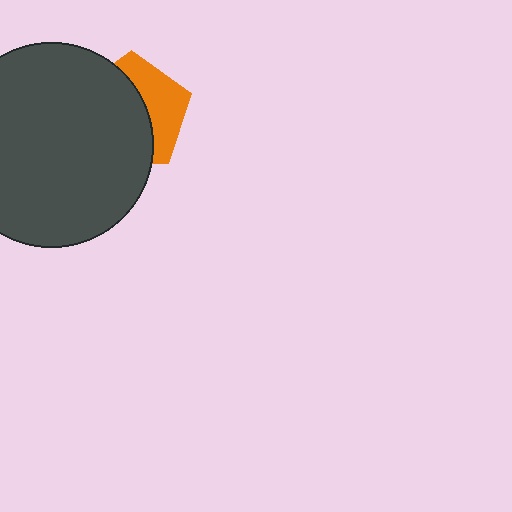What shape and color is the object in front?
The object in front is a dark gray circle.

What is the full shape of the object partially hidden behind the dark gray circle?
The partially hidden object is an orange pentagon.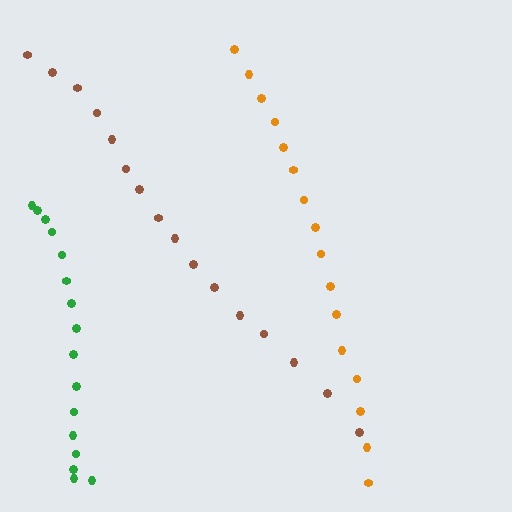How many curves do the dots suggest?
There are 3 distinct paths.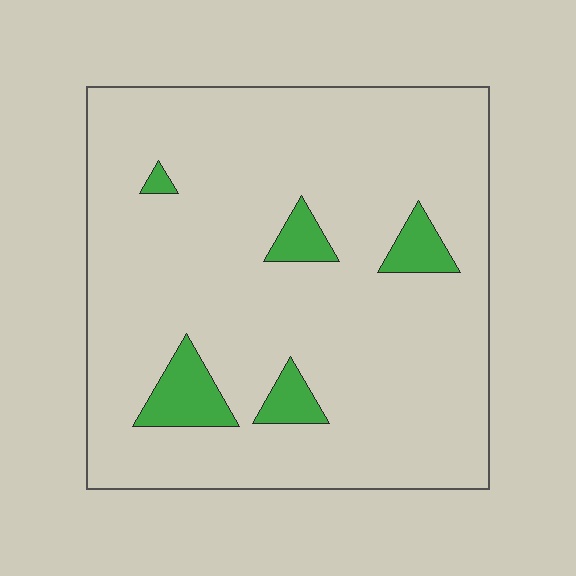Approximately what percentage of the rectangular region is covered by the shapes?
Approximately 10%.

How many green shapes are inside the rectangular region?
5.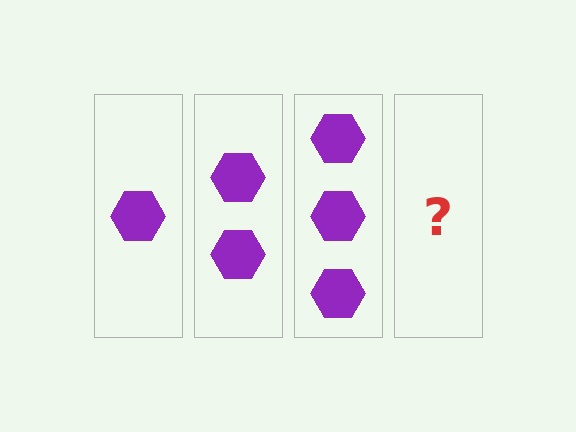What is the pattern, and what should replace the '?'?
The pattern is that each step adds one more hexagon. The '?' should be 4 hexagons.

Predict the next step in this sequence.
The next step is 4 hexagons.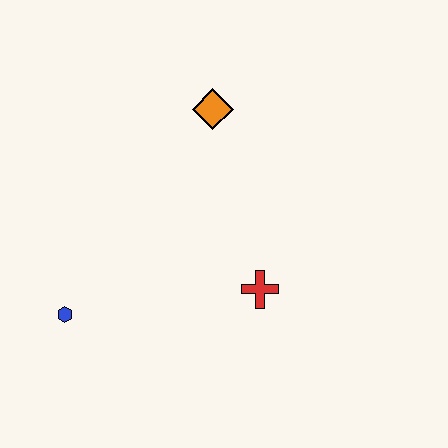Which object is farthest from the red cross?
The blue hexagon is farthest from the red cross.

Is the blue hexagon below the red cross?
Yes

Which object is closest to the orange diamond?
The red cross is closest to the orange diamond.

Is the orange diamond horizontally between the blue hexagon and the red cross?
Yes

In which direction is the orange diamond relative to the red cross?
The orange diamond is above the red cross.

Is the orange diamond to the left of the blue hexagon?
No